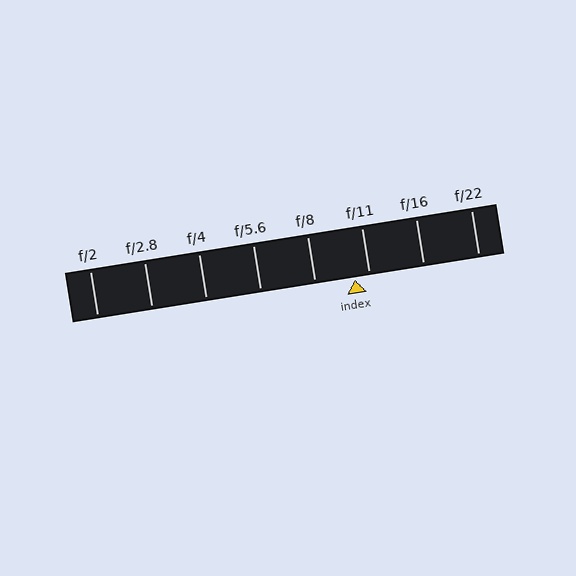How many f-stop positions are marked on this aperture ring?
There are 8 f-stop positions marked.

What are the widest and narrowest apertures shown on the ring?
The widest aperture shown is f/2 and the narrowest is f/22.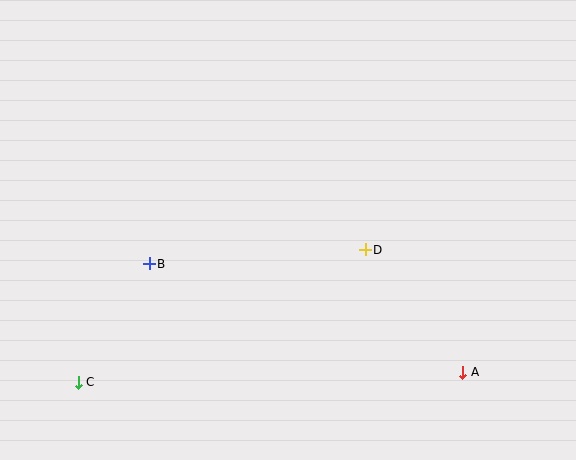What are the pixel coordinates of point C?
Point C is at (78, 382).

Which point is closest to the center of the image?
Point D at (365, 250) is closest to the center.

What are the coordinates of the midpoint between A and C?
The midpoint between A and C is at (271, 377).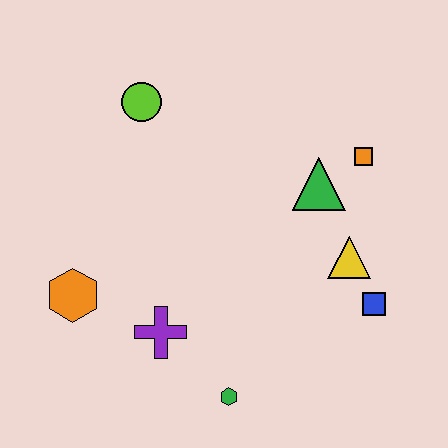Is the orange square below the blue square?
No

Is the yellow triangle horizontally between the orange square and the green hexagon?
Yes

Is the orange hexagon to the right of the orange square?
No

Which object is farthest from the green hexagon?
The lime circle is farthest from the green hexagon.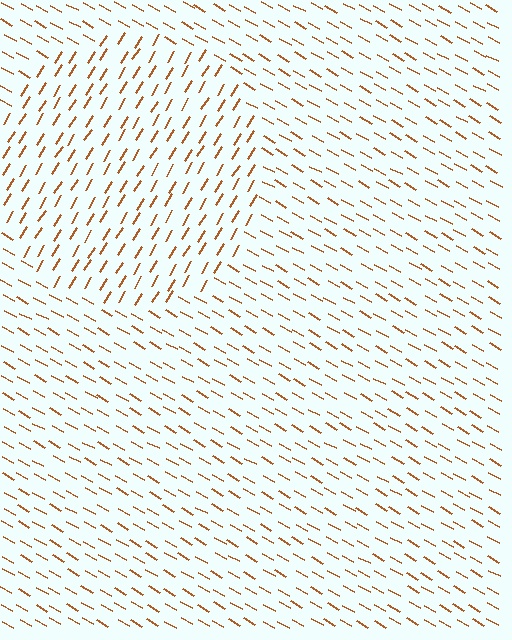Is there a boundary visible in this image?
Yes, there is a texture boundary formed by a change in line orientation.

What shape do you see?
I see a circle.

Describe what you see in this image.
The image is filled with small brown line segments. A circle region in the image has lines oriented differently from the surrounding lines, creating a visible texture boundary.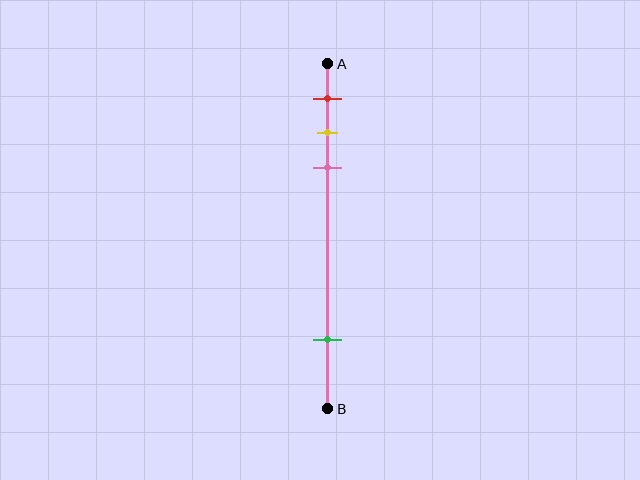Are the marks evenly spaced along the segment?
No, the marks are not evenly spaced.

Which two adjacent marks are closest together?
The yellow and pink marks are the closest adjacent pair.